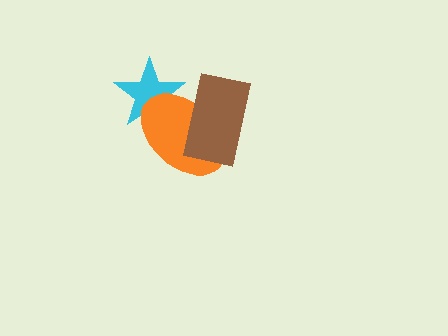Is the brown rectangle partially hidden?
No, no other shape covers it.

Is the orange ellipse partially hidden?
Yes, it is partially covered by another shape.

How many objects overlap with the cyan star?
2 objects overlap with the cyan star.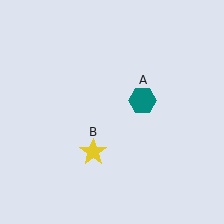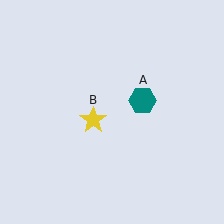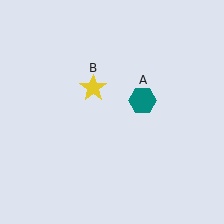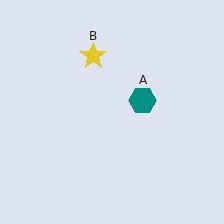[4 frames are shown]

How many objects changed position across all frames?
1 object changed position: yellow star (object B).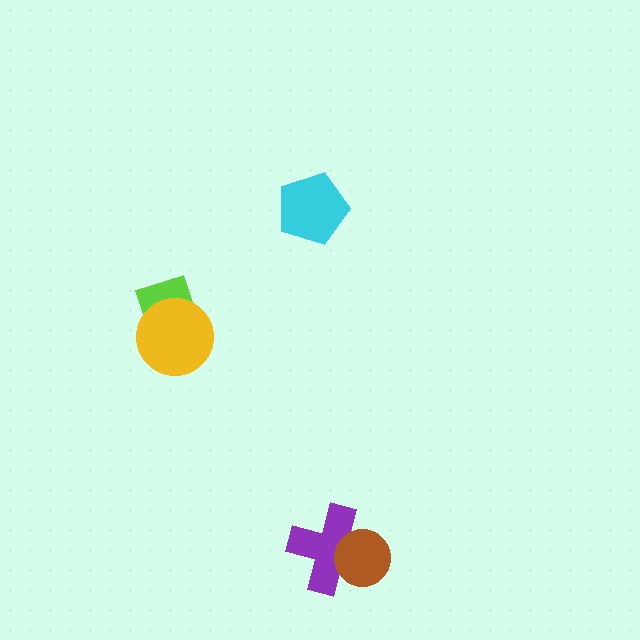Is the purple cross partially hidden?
Yes, it is partially covered by another shape.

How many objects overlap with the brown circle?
1 object overlaps with the brown circle.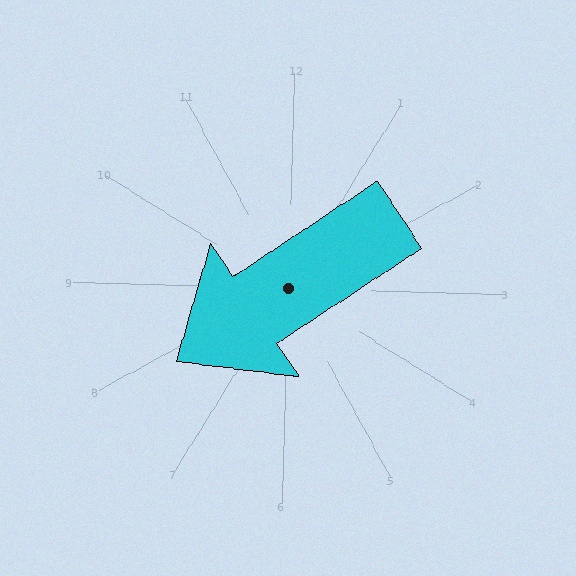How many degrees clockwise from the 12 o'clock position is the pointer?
Approximately 235 degrees.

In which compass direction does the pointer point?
Southwest.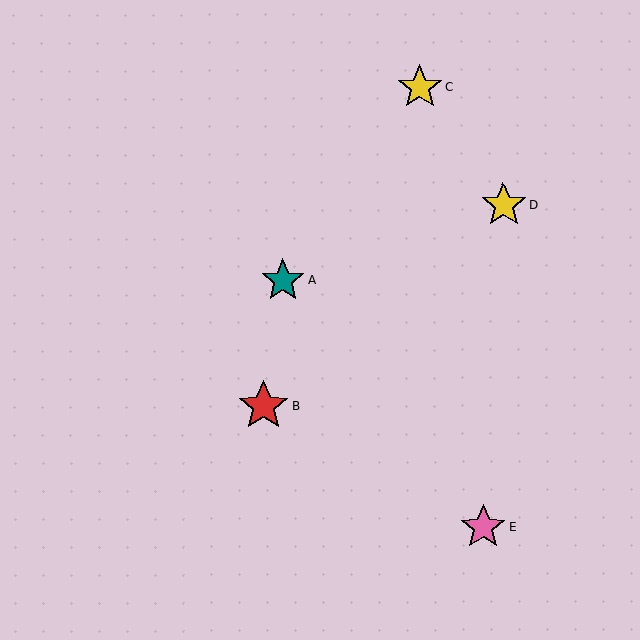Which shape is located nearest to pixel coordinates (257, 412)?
The red star (labeled B) at (264, 406) is nearest to that location.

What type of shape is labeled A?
Shape A is a teal star.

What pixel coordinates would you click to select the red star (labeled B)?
Click at (264, 406) to select the red star B.